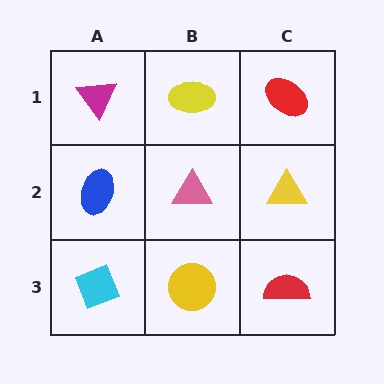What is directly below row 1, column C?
A yellow triangle.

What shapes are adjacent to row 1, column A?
A blue ellipse (row 2, column A), a yellow ellipse (row 1, column B).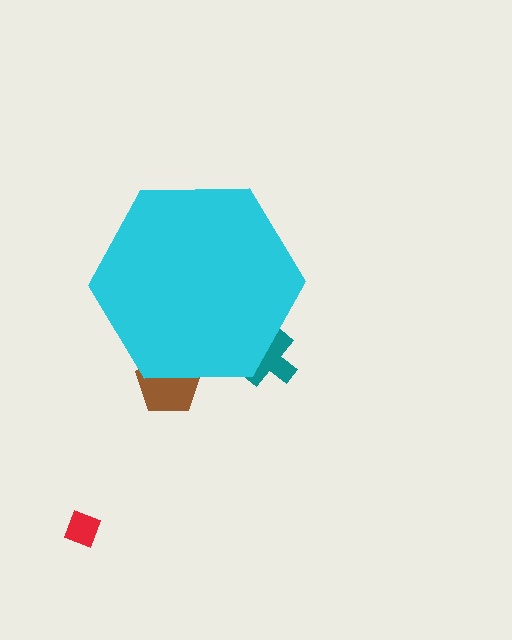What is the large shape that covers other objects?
A cyan hexagon.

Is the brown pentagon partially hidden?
Yes, the brown pentagon is partially hidden behind the cyan hexagon.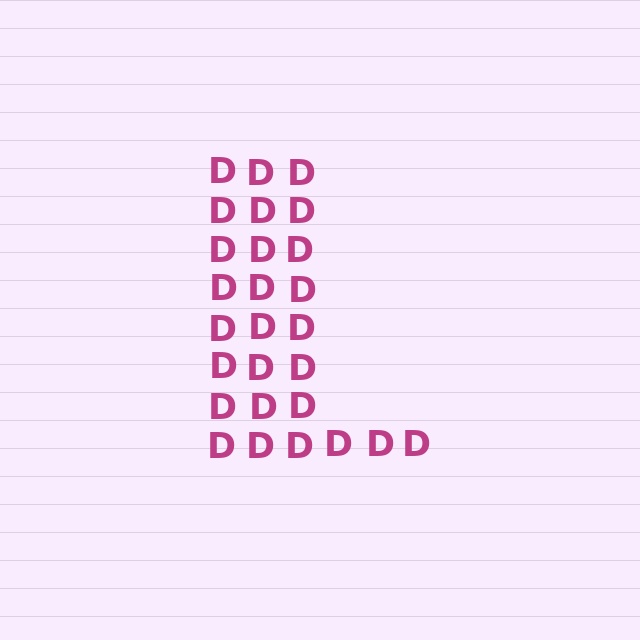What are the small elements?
The small elements are letter D's.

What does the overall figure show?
The overall figure shows the letter L.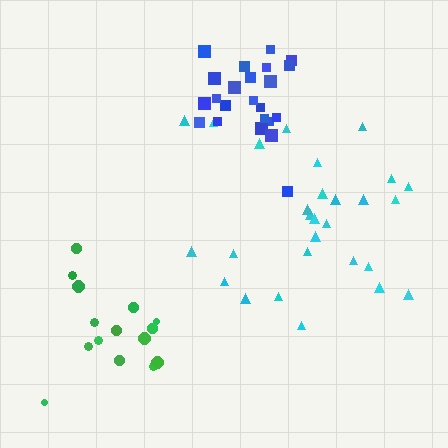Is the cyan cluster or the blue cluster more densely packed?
Blue.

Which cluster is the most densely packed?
Blue.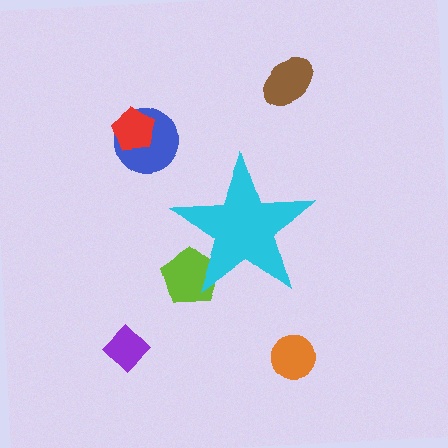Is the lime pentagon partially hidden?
Yes, the lime pentagon is partially hidden behind the cyan star.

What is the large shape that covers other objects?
A cyan star.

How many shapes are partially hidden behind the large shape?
1 shape is partially hidden.